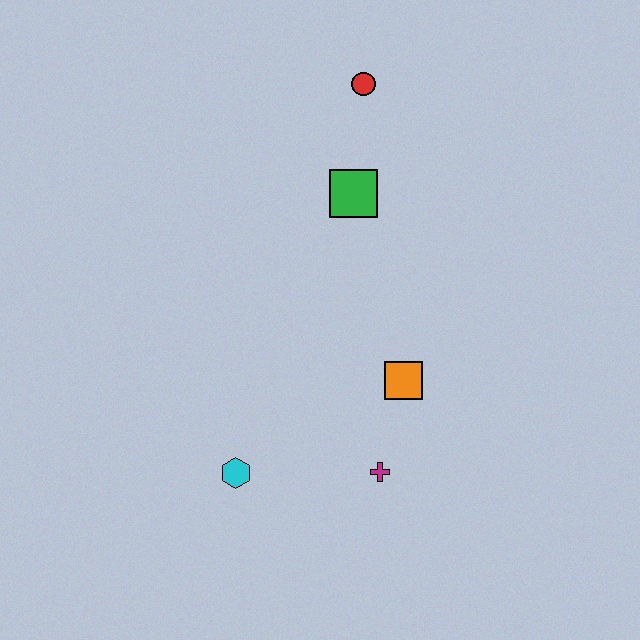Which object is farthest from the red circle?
The cyan hexagon is farthest from the red circle.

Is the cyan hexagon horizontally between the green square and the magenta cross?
No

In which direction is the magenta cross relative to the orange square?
The magenta cross is below the orange square.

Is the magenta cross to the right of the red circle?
Yes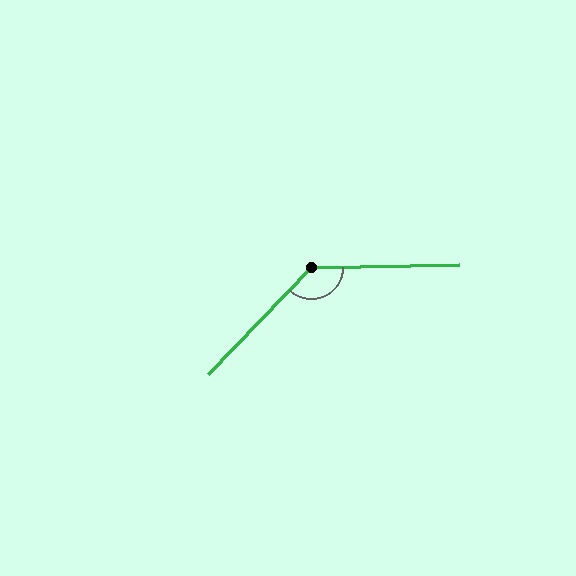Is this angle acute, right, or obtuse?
It is obtuse.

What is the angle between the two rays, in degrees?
Approximately 135 degrees.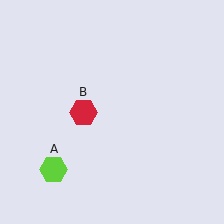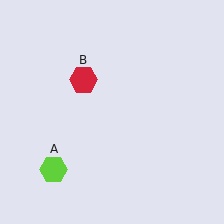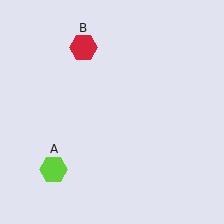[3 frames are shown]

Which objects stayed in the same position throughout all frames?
Lime hexagon (object A) remained stationary.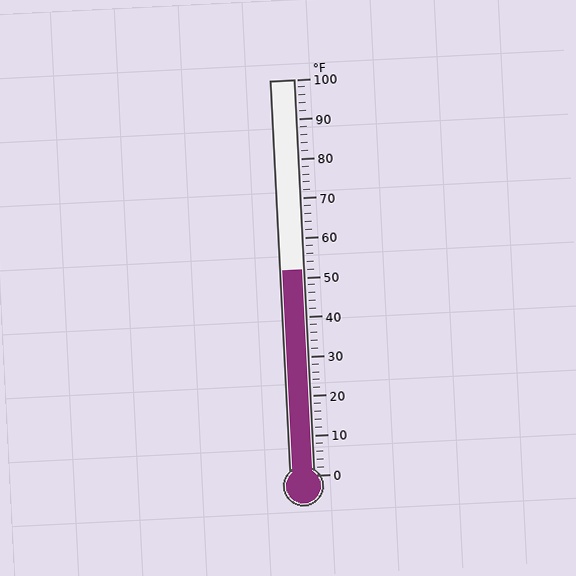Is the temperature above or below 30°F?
The temperature is above 30°F.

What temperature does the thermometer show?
The thermometer shows approximately 52°F.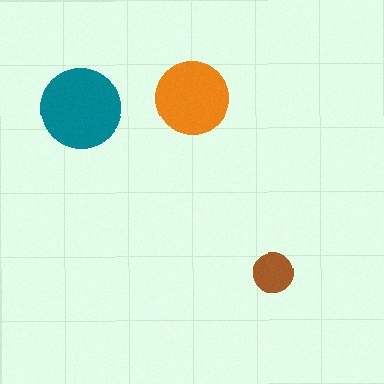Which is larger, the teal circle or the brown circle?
The teal one.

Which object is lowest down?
The brown circle is bottommost.